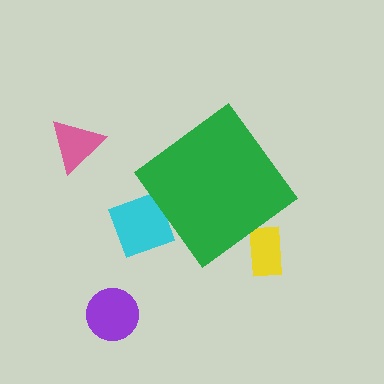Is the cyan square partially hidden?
Yes, the cyan square is partially hidden behind the green diamond.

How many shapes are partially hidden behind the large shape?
2 shapes are partially hidden.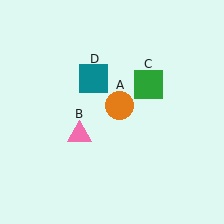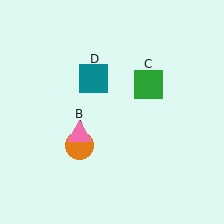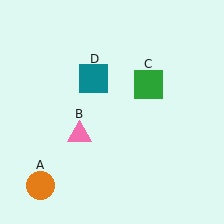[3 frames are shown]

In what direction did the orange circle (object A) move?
The orange circle (object A) moved down and to the left.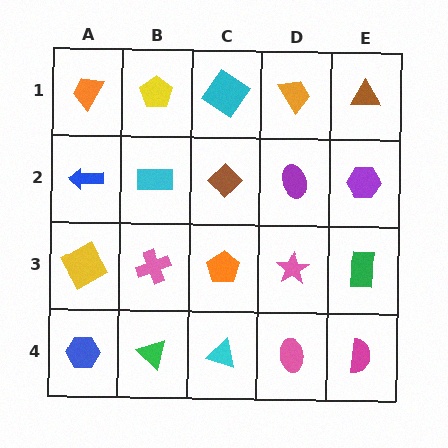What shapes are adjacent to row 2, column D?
An orange trapezoid (row 1, column D), a pink star (row 3, column D), a brown diamond (row 2, column C), a purple hexagon (row 2, column E).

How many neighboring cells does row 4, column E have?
2.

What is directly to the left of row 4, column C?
A green triangle.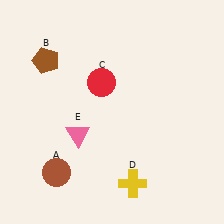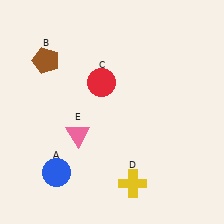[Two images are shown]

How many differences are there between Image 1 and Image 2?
There is 1 difference between the two images.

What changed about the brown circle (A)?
In Image 1, A is brown. In Image 2, it changed to blue.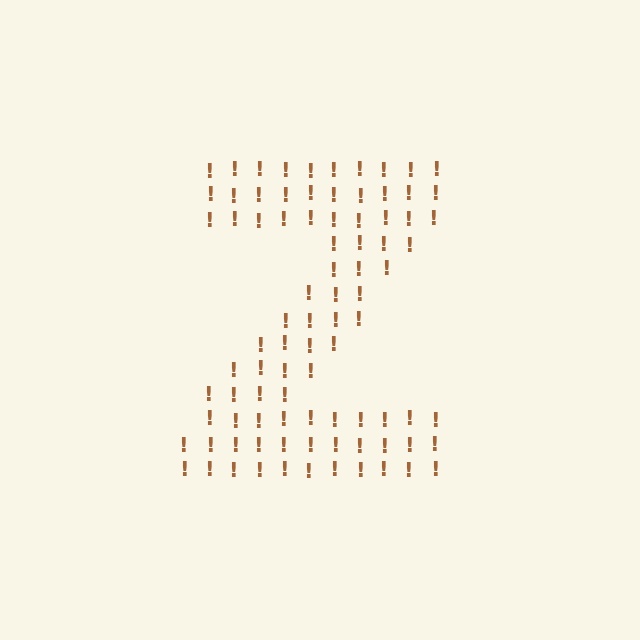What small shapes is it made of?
It is made of small exclamation marks.